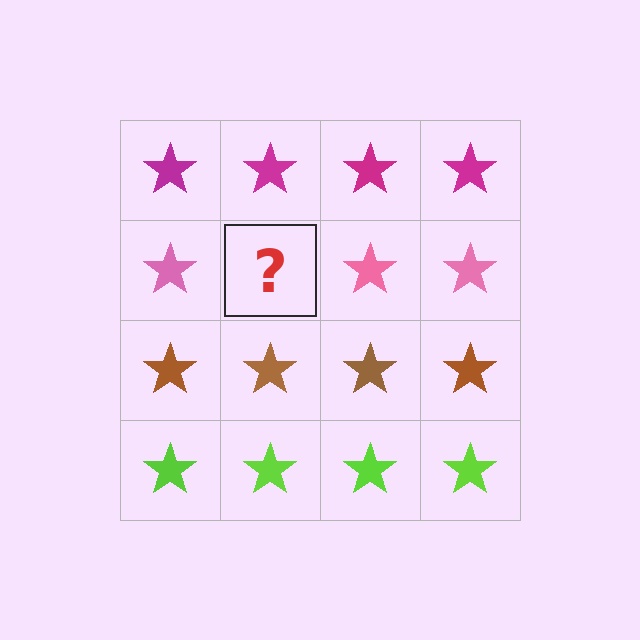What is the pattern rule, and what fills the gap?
The rule is that each row has a consistent color. The gap should be filled with a pink star.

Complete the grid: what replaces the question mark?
The question mark should be replaced with a pink star.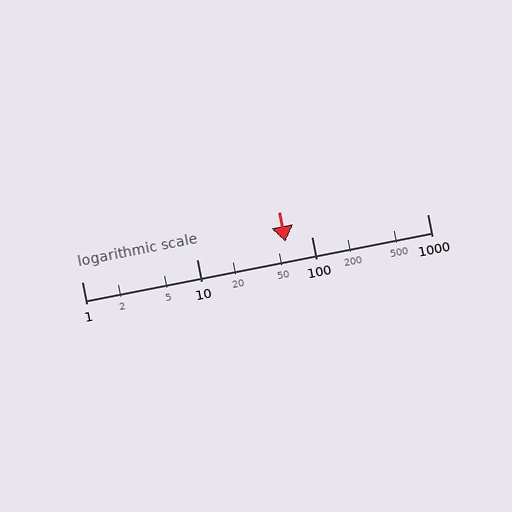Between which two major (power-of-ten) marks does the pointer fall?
The pointer is between 10 and 100.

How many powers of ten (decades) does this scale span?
The scale spans 3 decades, from 1 to 1000.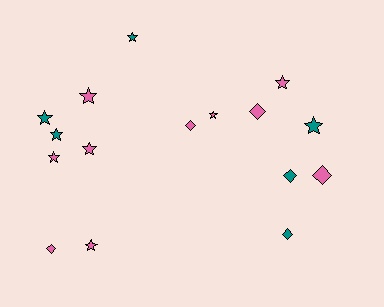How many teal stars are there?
There are 4 teal stars.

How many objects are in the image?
There are 16 objects.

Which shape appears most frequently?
Star, with 10 objects.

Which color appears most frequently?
Pink, with 10 objects.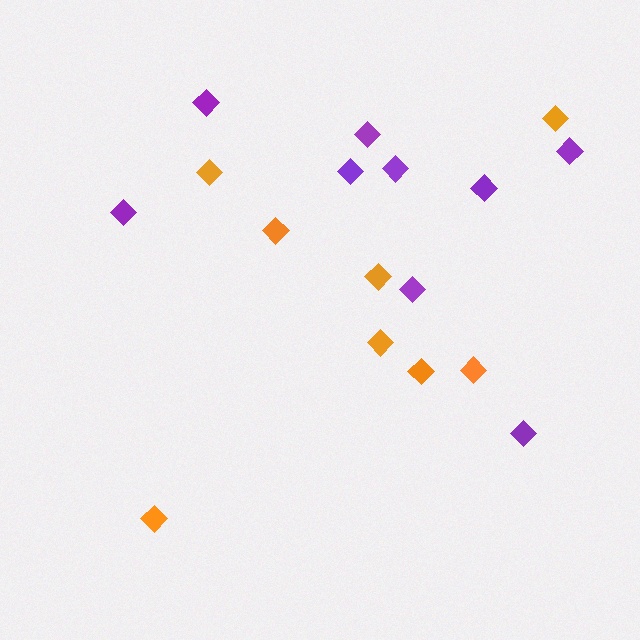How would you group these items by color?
There are 2 groups: one group of orange diamonds (8) and one group of purple diamonds (9).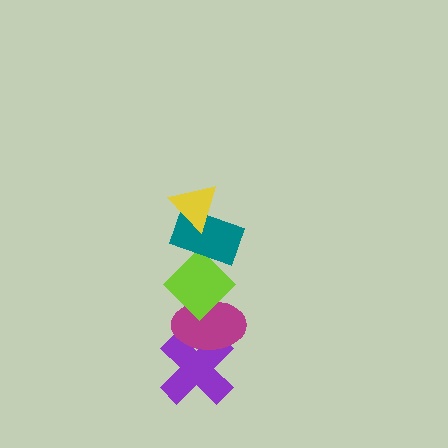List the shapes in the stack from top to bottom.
From top to bottom: the yellow triangle, the teal rectangle, the lime diamond, the magenta ellipse, the purple cross.